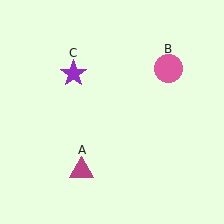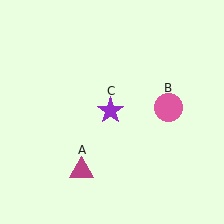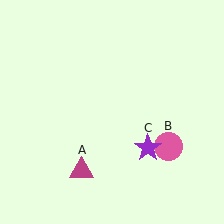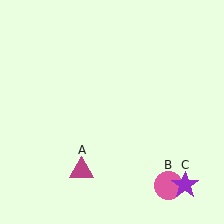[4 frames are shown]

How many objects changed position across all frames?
2 objects changed position: pink circle (object B), purple star (object C).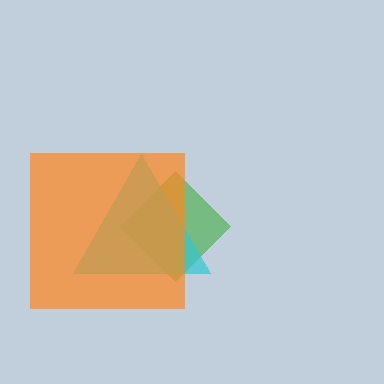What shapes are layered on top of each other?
The layered shapes are: a green diamond, a cyan triangle, an orange square.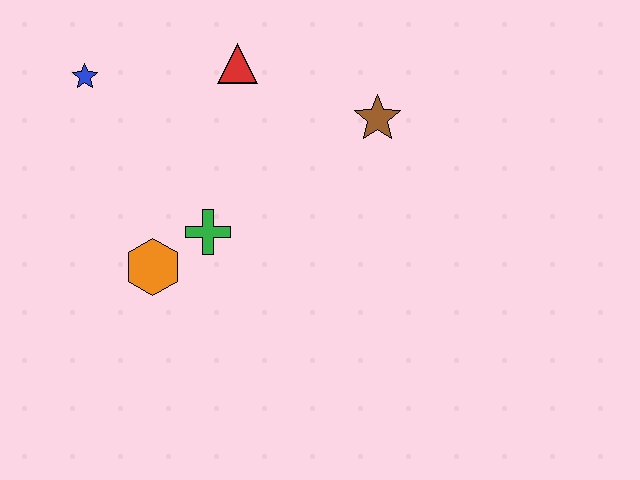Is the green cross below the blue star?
Yes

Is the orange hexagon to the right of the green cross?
No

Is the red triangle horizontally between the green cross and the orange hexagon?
No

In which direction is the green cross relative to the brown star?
The green cross is to the left of the brown star.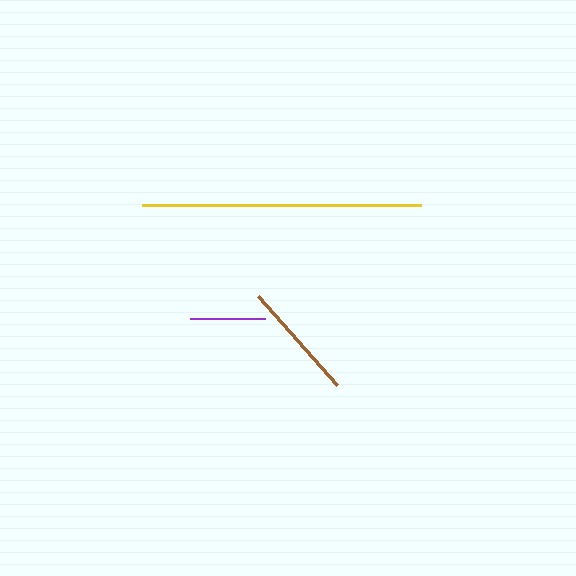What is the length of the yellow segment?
The yellow segment is approximately 279 pixels long.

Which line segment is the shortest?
The purple line is the shortest at approximately 75 pixels.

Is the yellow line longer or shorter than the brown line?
The yellow line is longer than the brown line.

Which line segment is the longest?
The yellow line is the longest at approximately 279 pixels.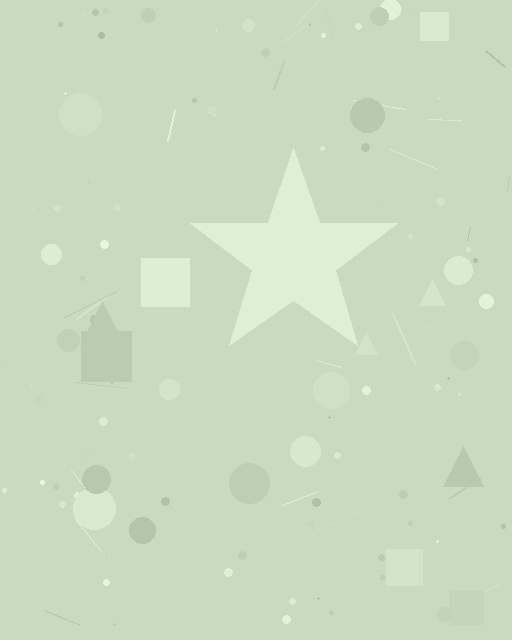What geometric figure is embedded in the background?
A star is embedded in the background.